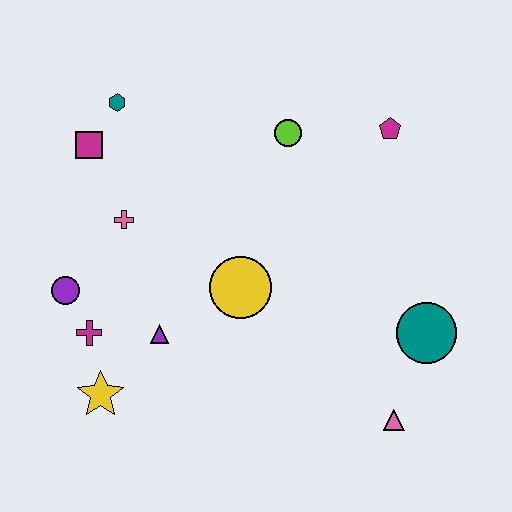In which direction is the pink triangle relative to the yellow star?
The pink triangle is to the right of the yellow star.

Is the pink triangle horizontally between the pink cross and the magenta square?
No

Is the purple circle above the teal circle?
Yes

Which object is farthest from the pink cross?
The pink triangle is farthest from the pink cross.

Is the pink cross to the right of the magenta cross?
Yes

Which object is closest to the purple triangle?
The magenta cross is closest to the purple triangle.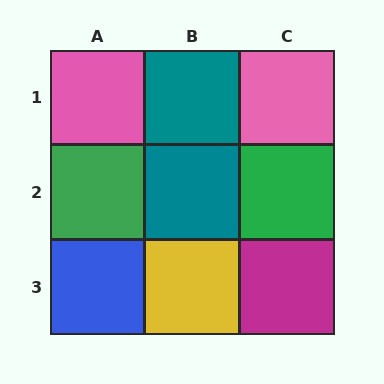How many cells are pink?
2 cells are pink.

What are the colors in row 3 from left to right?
Blue, yellow, magenta.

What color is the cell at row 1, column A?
Pink.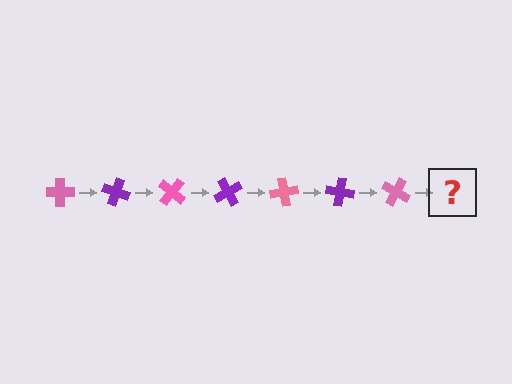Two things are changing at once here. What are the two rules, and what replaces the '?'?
The two rules are that it rotates 20 degrees each step and the color cycles through pink and purple. The '?' should be a purple cross, rotated 140 degrees from the start.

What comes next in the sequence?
The next element should be a purple cross, rotated 140 degrees from the start.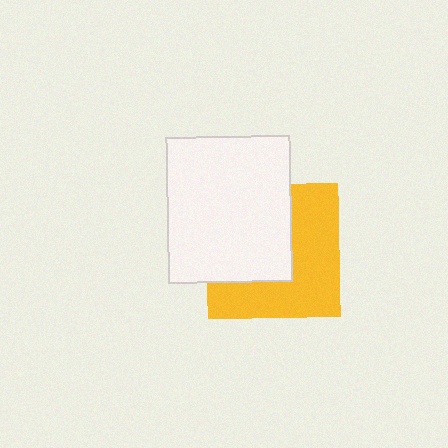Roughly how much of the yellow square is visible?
About half of it is visible (roughly 53%).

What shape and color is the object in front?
The object in front is a white rectangle.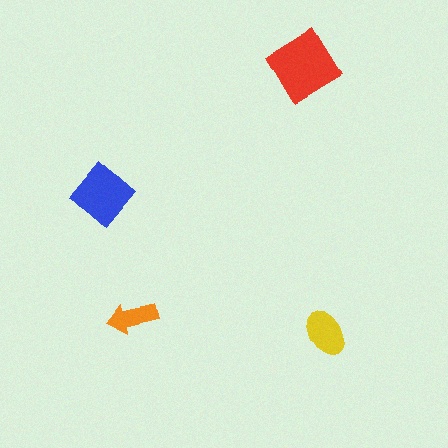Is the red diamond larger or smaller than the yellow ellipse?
Larger.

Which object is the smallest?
The orange arrow.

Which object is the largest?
The red diamond.